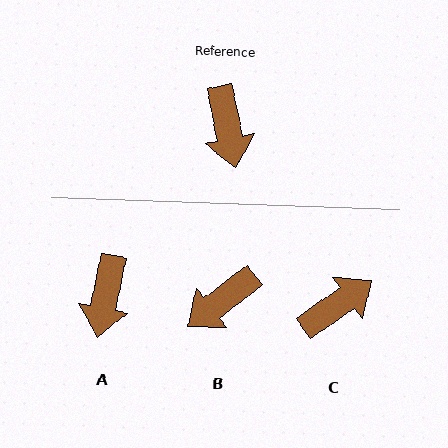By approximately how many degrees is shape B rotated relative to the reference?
Approximately 64 degrees clockwise.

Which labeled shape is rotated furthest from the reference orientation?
C, about 113 degrees away.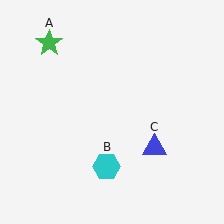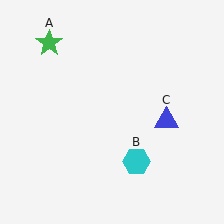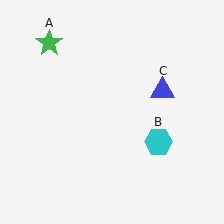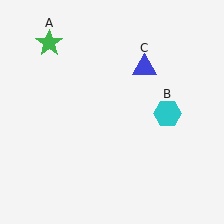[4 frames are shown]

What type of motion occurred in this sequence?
The cyan hexagon (object B), blue triangle (object C) rotated counterclockwise around the center of the scene.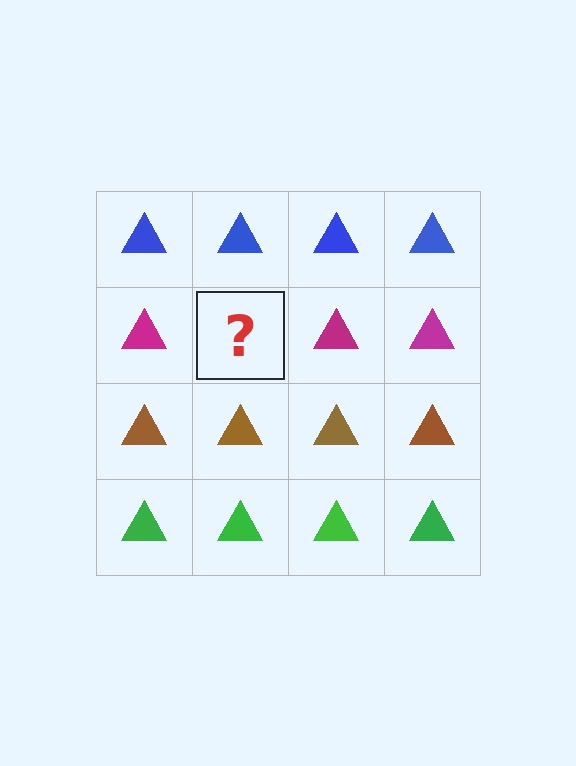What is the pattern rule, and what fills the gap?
The rule is that each row has a consistent color. The gap should be filled with a magenta triangle.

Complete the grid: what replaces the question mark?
The question mark should be replaced with a magenta triangle.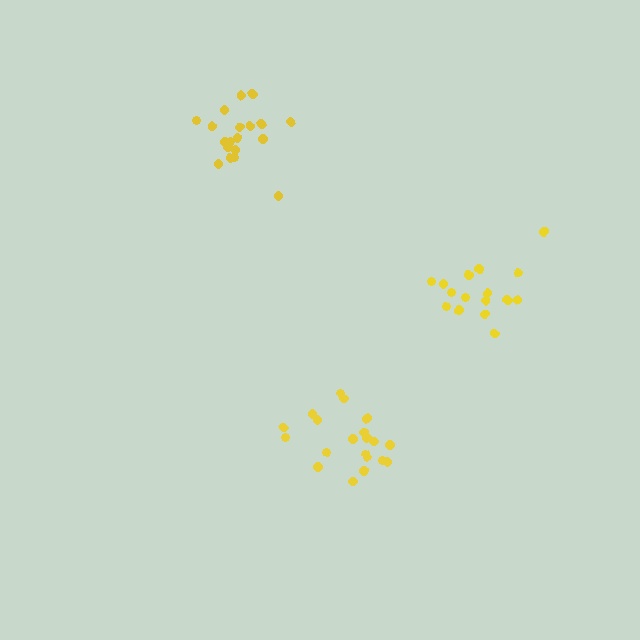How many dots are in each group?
Group 1: 20 dots, Group 2: 16 dots, Group 3: 20 dots (56 total).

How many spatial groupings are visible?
There are 3 spatial groupings.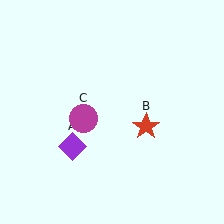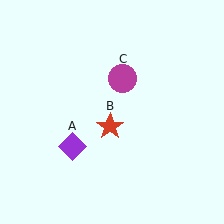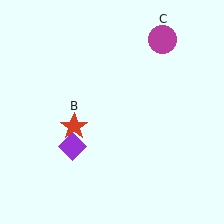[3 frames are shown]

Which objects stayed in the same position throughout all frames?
Purple diamond (object A) remained stationary.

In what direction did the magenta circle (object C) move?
The magenta circle (object C) moved up and to the right.